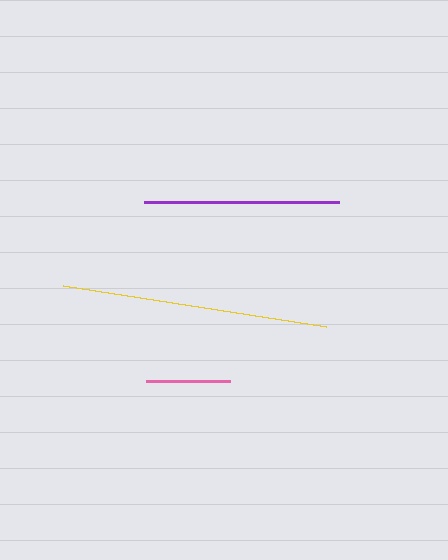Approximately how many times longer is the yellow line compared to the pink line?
The yellow line is approximately 3.2 times the length of the pink line.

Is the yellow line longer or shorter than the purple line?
The yellow line is longer than the purple line.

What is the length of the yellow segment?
The yellow segment is approximately 266 pixels long.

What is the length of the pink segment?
The pink segment is approximately 84 pixels long.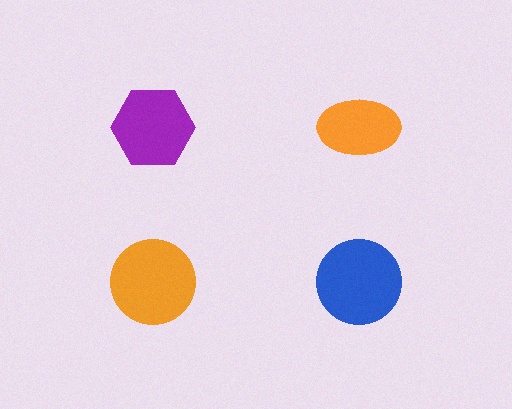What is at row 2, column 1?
An orange circle.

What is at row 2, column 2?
A blue circle.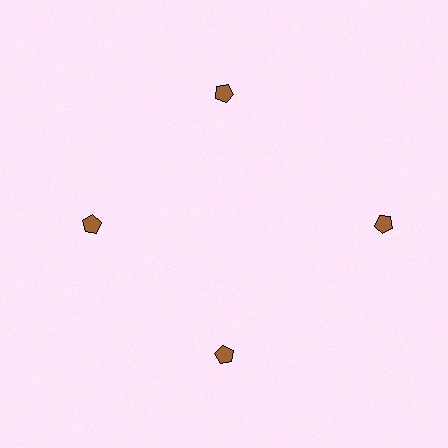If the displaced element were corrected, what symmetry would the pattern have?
It would have 4-fold rotational symmetry — the pattern would map onto itself every 90 degrees.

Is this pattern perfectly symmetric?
No. The 4 brown pentagons are arranged in a ring, but one element near the 3 o'clock position is pushed outward from the center, breaking the 4-fold rotational symmetry.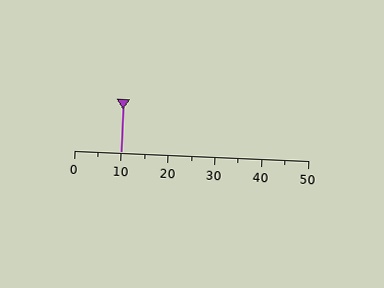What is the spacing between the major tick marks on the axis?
The major ticks are spaced 10 apart.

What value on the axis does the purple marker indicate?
The marker indicates approximately 10.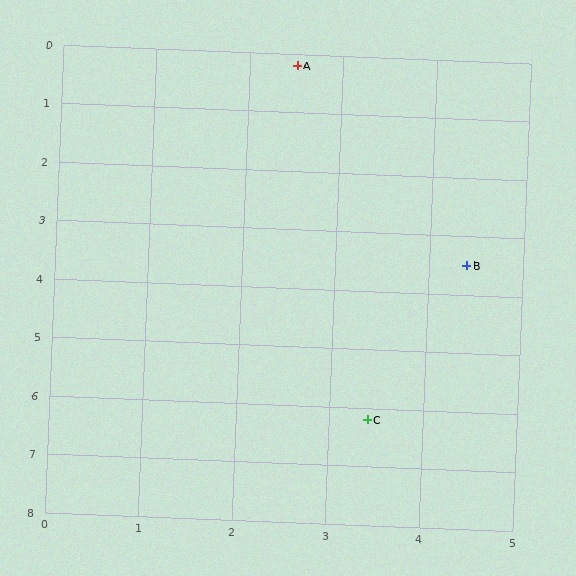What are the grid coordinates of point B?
Point B is at approximately (4.4, 3.5).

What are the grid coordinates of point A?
Point A is at approximately (2.5, 0.2).